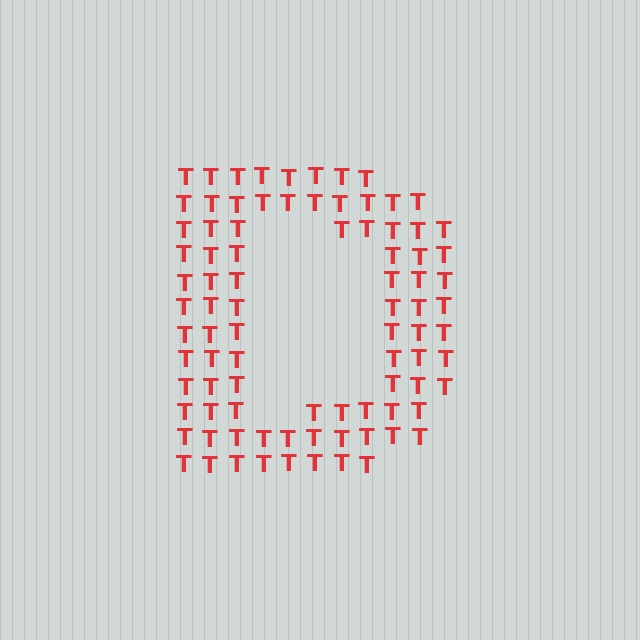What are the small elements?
The small elements are letter T's.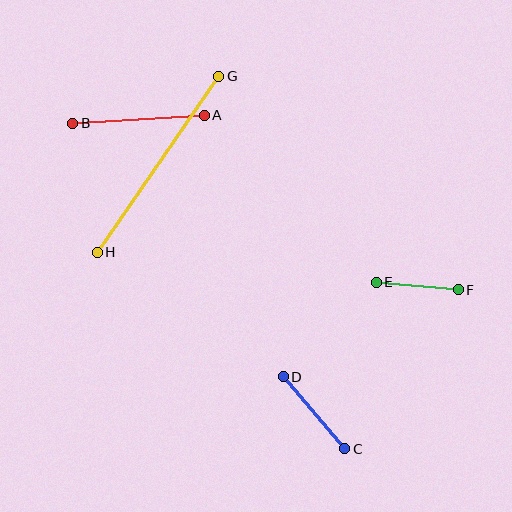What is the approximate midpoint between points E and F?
The midpoint is at approximately (417, 286) pixels.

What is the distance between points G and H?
The distance is approximately 214 pixels.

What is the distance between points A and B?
The distance is approximately 132 pixels.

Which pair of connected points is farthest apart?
Points G and H are farthest apart.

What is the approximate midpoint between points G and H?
The midpoint is at approximately (158, 164) pixels.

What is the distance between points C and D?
The distance is approximately 94 pixels.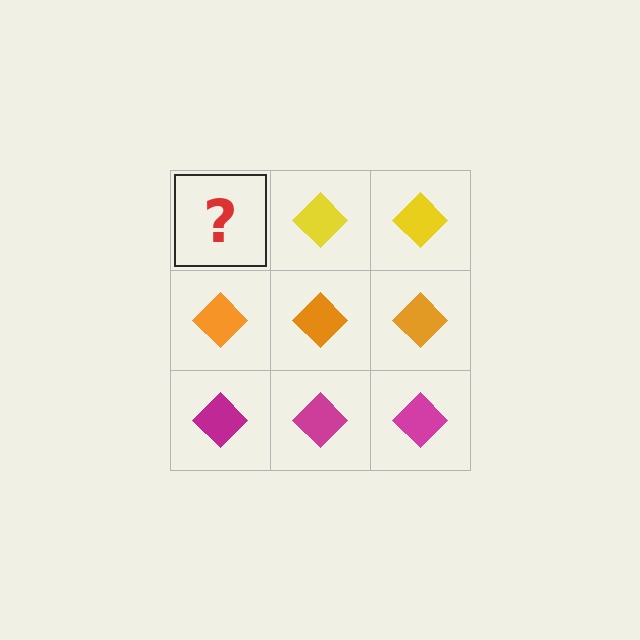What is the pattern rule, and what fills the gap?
The rule is that each row has a consistent color. The gap should be filled with a yellow diamond.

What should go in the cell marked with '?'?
The missing cell should contain a yellow diamond.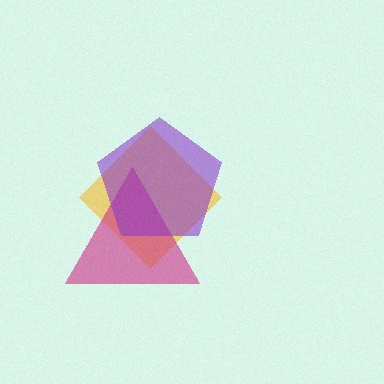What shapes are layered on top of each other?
The layered shapes are: a yellow diamond, a magenta triangle, a purple pentagon.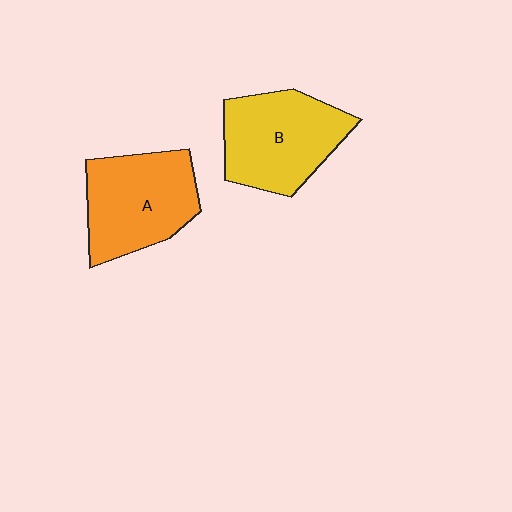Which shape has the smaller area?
Shape A (orange).